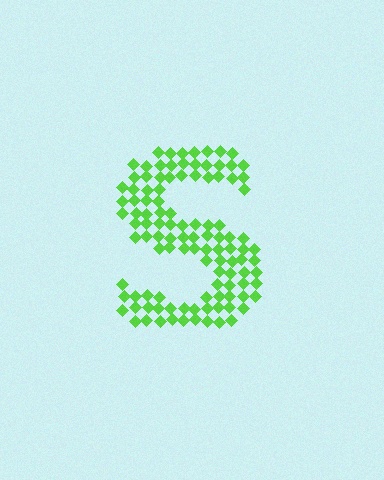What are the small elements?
The small elements are diamonds.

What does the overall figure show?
The overall figure shows the letter S.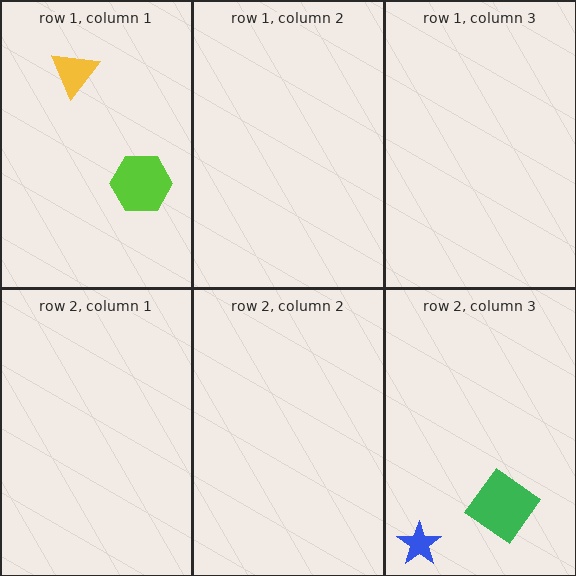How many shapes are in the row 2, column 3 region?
2.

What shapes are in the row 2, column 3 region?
The green diamond, the blue star.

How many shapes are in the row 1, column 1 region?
2.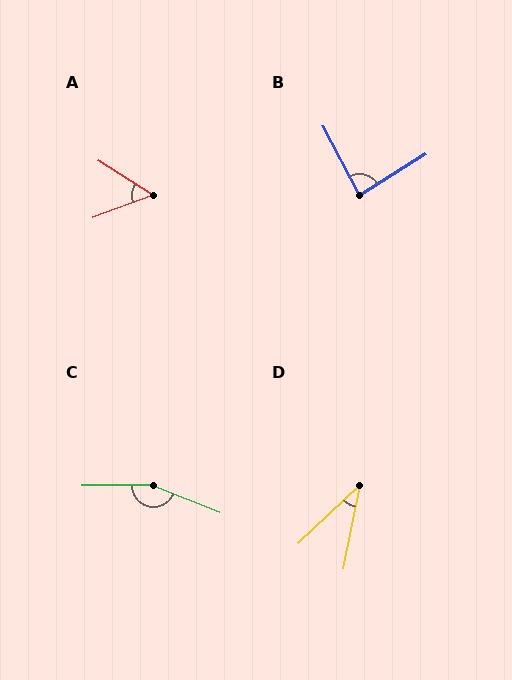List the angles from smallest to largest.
D (35°), A (53°), B (85°), C (158°).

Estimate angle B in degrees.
Approximately 85 degrees.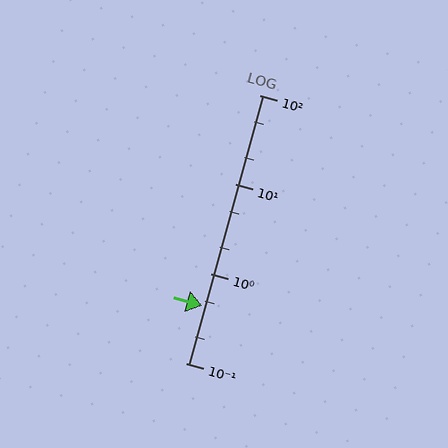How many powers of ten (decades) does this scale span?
The scale spans 3 decades, from 0.1 to 100.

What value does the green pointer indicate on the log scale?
The pointer indicates approximately 0.44.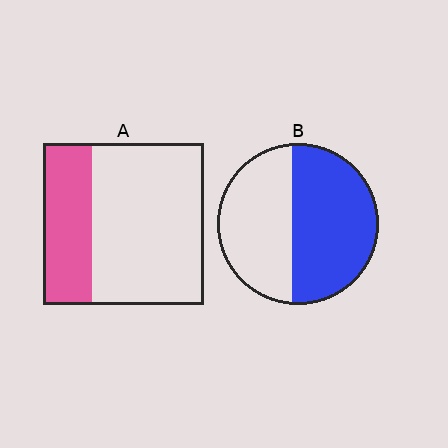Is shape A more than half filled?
No.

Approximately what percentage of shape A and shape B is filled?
A is approximately 30% and B is approximately 55%.